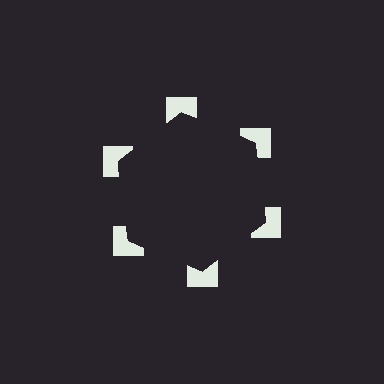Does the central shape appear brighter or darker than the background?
It typically appears slightly darker than the background, even though no actual brightness change is drawn.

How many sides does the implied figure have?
6 sides.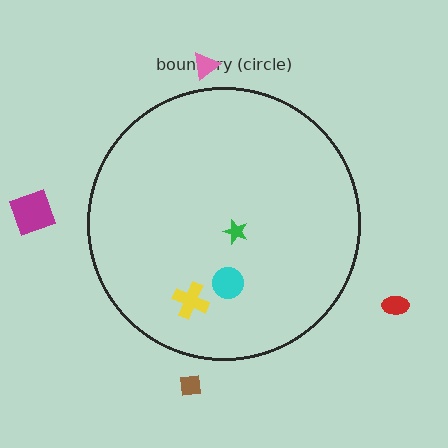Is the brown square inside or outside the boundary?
Outside.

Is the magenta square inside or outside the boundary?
Outside.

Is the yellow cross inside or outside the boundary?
Inside.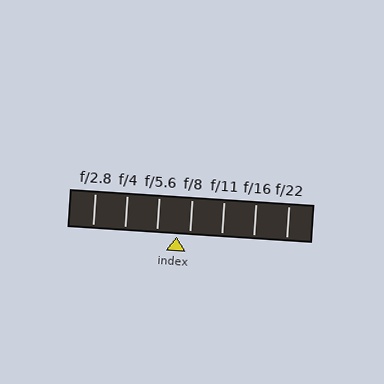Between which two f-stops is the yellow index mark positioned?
The index mark is between f/5.6 and f/8.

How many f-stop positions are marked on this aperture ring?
There are 7 f-stop positions marked.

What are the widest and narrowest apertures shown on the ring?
The widest aperture shown is f/2.8 and the narrowest is f/22.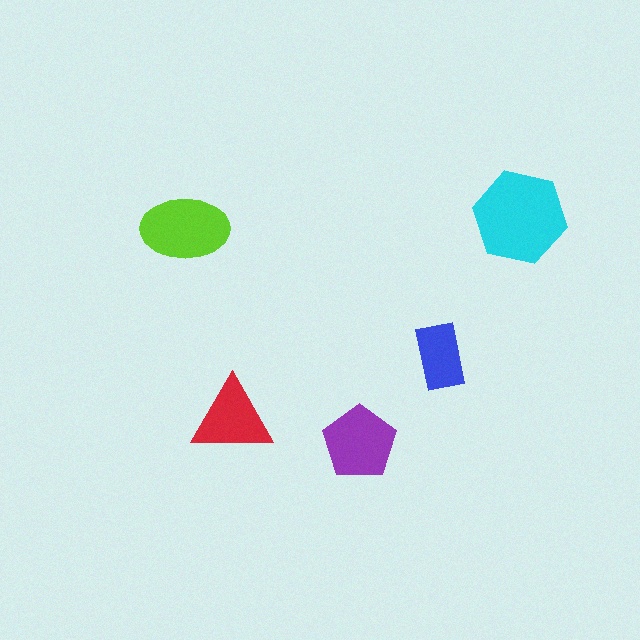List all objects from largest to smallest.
The cyan hexagon, the lime ellipse, the purple pentagon, the red triangle, the blue rectangle.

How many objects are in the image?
There are 5 objects in the image.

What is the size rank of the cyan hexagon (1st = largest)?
1st.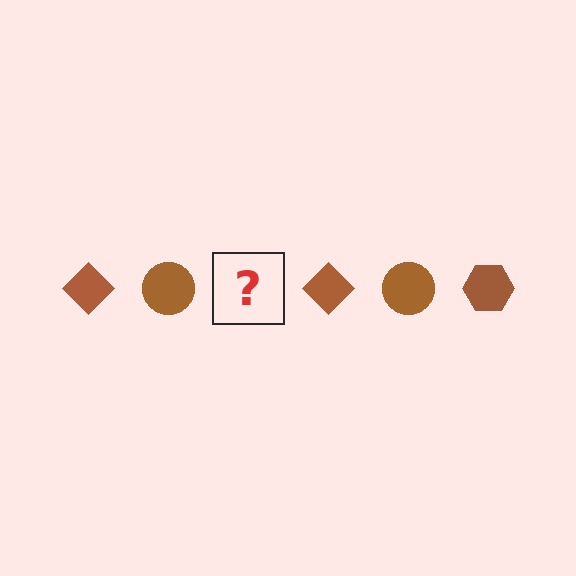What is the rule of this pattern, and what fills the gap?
The rule is that the pattern cycles through diamond, circle, hexagon shapes in brown. The gap should be filled with a brown hexagon.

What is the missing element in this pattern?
The missing element is a brown hexagon.